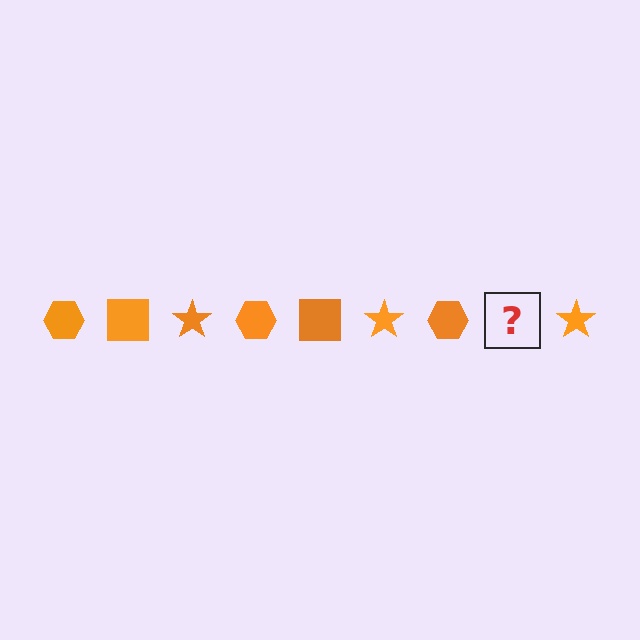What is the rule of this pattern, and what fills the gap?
The rule is that the pattern cycles through hexagon, square, star shapes in orange. The gap should be filled with an orange square.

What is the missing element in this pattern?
The missing element is an orange square.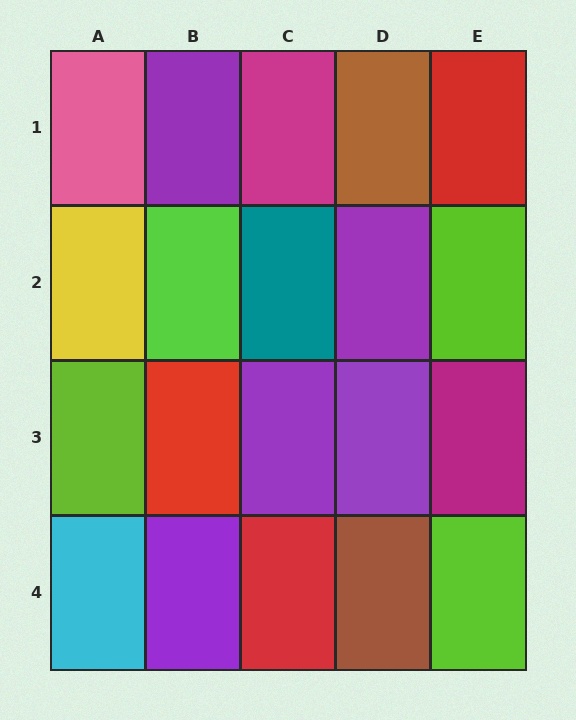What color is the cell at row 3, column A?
Lime.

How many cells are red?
3 cells are red.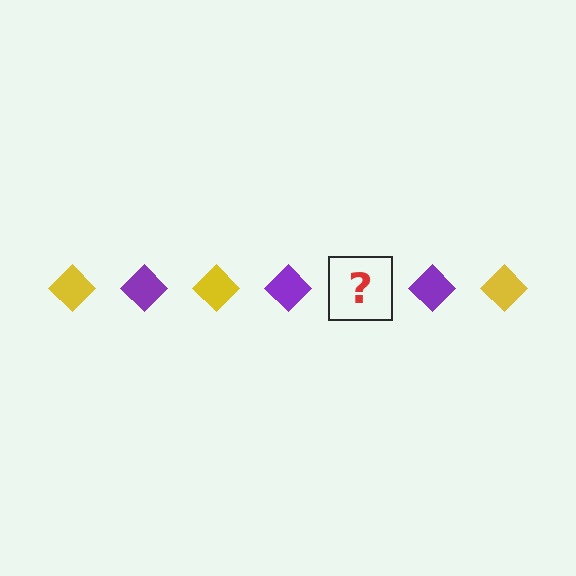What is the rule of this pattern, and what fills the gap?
The rule is that the pattern cycles through yellow, purple diamonds. The gap should be filled with a yellow diamond.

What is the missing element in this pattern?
The missing element is a yellow diamond.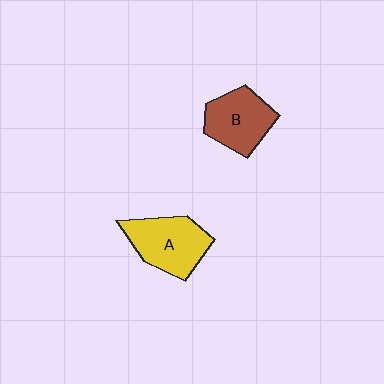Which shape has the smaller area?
Shape B (brown).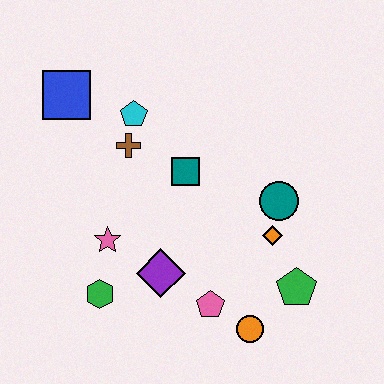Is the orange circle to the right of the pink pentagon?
Yes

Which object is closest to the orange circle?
The pink pentagon is closest to the orange circle.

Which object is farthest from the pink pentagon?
The blue square is farthest from the pink pentagon.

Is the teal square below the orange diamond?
No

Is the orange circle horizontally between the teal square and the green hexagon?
No